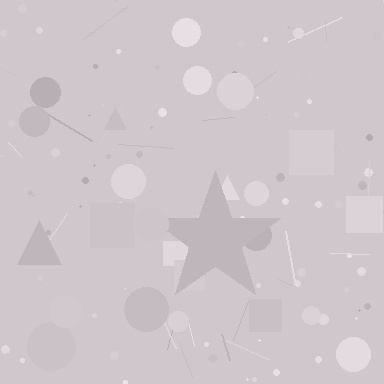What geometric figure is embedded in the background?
A star is embedded in the background.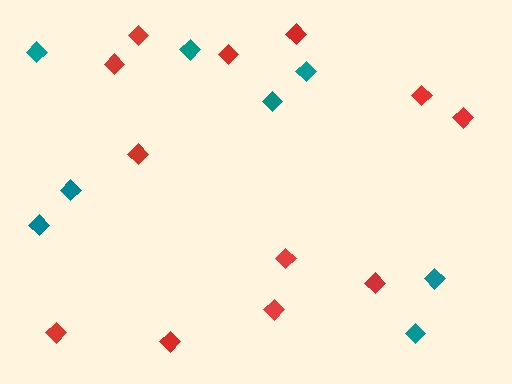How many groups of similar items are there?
There are 2 groups: one group of teal diamonds (8) and one group of red diamonds (12).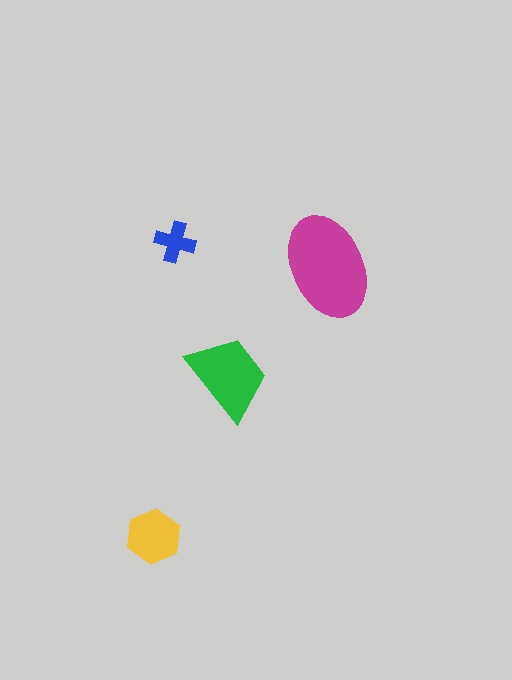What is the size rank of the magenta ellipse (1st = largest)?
1st.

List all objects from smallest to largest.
The blue cross, the yellow hexagon, the green trapezoid, the magenta ellipse.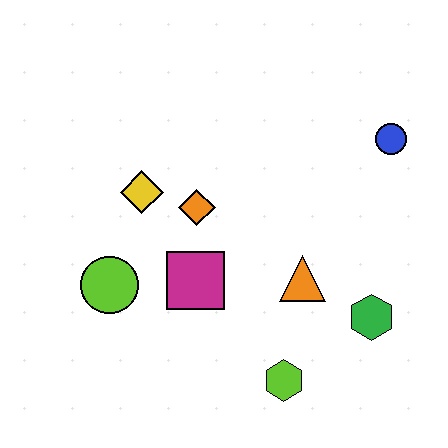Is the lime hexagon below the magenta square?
Yes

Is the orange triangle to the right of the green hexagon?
No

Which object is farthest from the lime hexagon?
The blue circle is farthest from the lime hexagon.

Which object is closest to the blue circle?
The orange triangle is closest to the blue circle.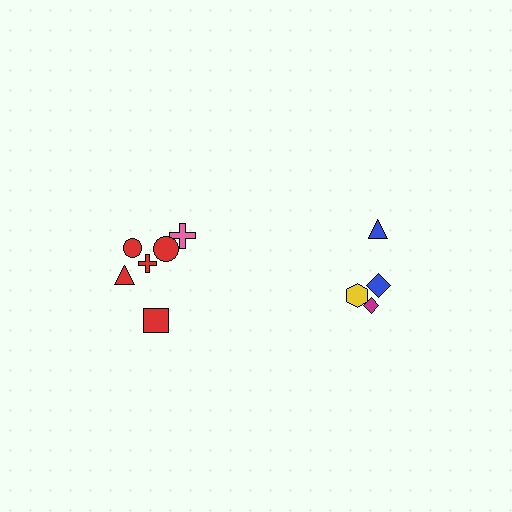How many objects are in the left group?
There are 6 objects.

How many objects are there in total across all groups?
There are 10 objects.